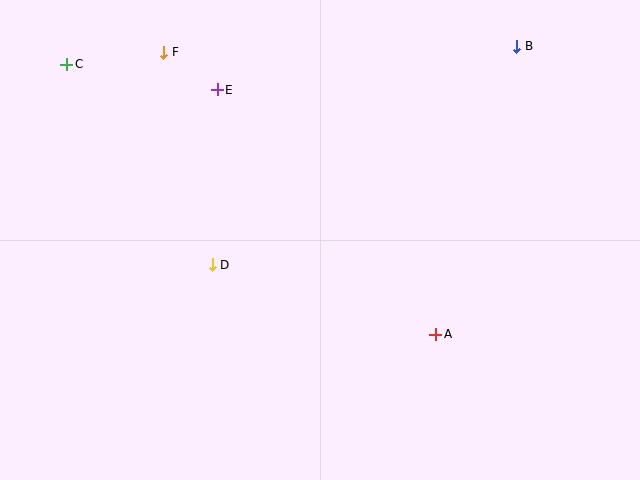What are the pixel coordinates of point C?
Point C is at (67, 64).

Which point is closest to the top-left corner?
Point C is closest to the top-left corner.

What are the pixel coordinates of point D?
Point D is at (212, 265).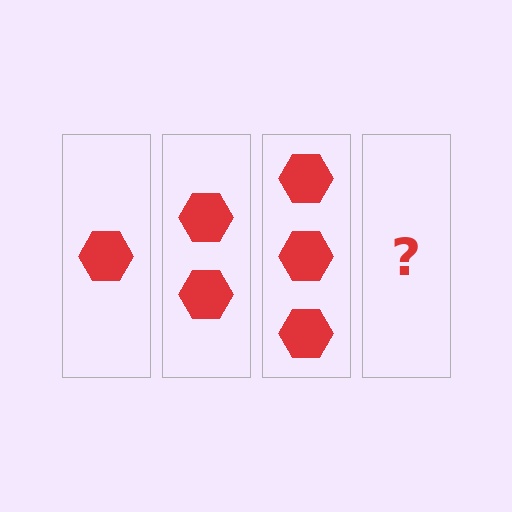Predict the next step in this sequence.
The next step is 4 hexagons.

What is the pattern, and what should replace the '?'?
The pattern is that each step adds one more hexagon. The '?' should be 4 hexagons.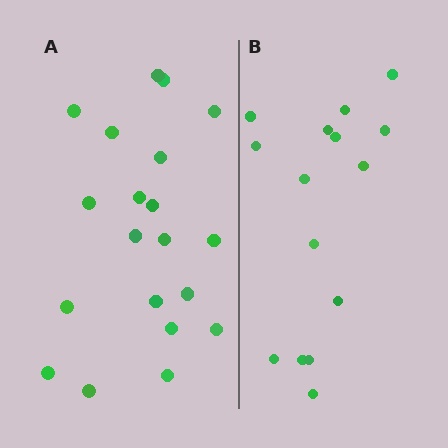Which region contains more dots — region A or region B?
Region A (the left region) has more dots.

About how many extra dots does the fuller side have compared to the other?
Region A has about 5 more dots than region B.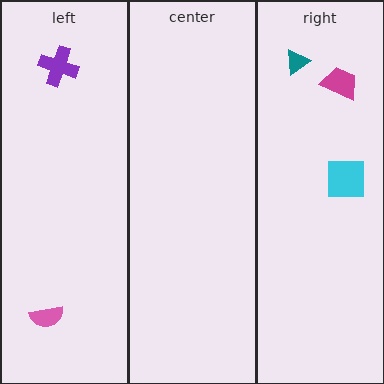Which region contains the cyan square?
The right region.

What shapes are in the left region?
The purple cross, the pink semicircle.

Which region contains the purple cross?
The left region.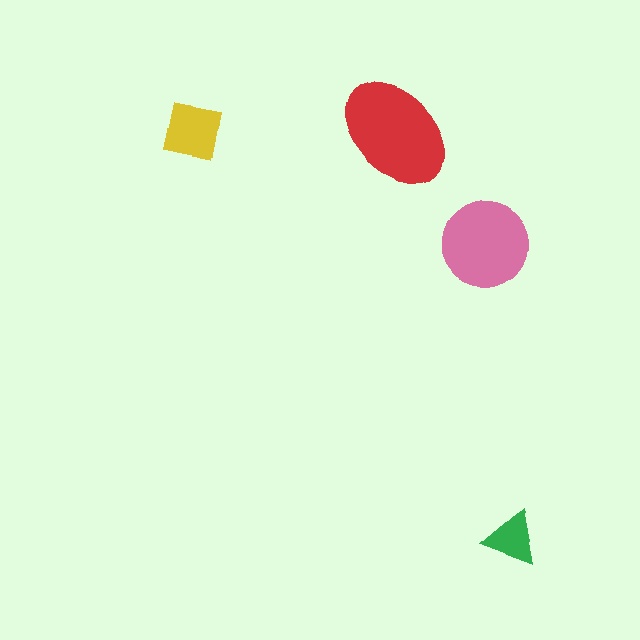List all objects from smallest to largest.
The green triangle, the yellow square, the pink circle, the red ellipse.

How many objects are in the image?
There are 4 objects in the image.